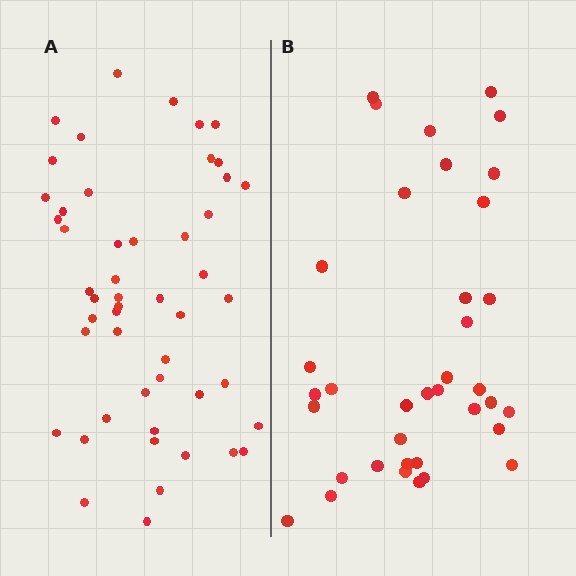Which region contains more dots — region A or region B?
Region A (the left region) has more dots.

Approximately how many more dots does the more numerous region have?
Region A has approximately 15 more dots than region B.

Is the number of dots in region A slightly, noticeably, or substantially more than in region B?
Region A has noticeably more, but not dramatically so. The ratio is roughly 1.4 to 1.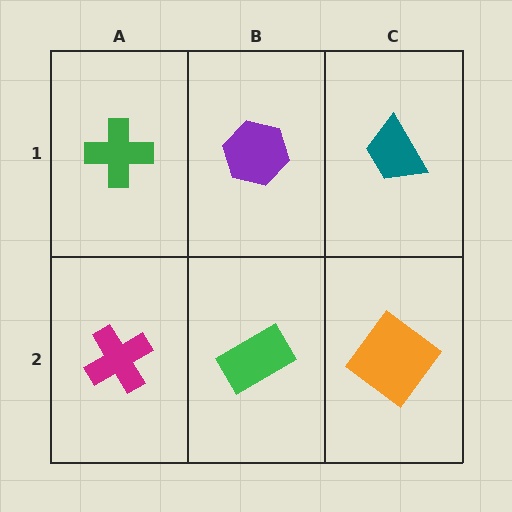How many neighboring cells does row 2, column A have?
2.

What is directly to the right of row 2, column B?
An orange diamond.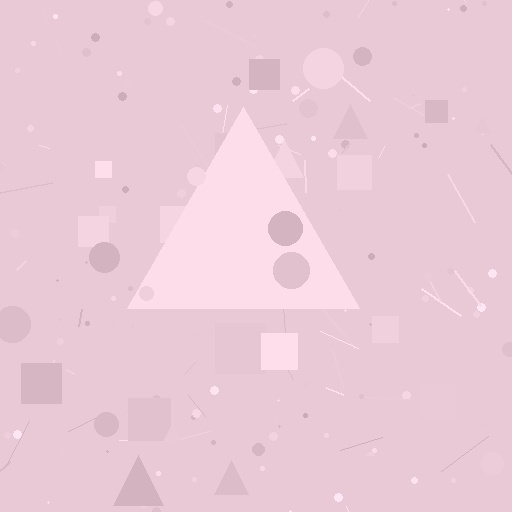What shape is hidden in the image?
A triangle is hidden in the image.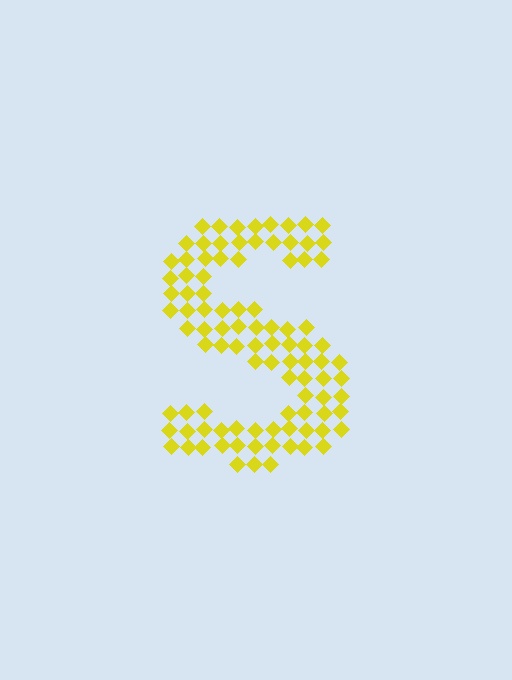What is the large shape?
The large shape is the letter S.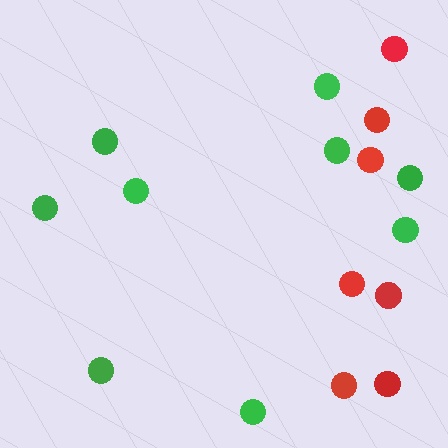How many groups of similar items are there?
There are 2 groups: one group of red circles (7) and one group of green circles (9).